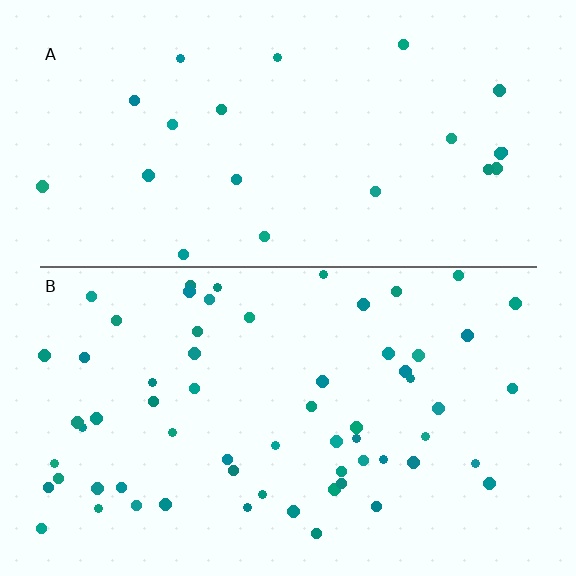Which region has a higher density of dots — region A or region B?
B (the bottom).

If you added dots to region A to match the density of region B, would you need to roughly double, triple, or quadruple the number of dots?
Approximately triple.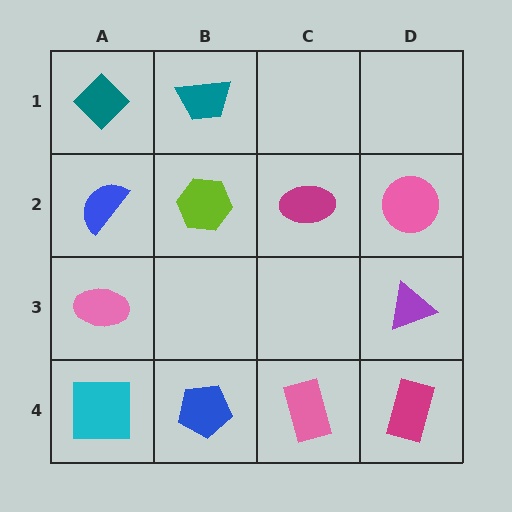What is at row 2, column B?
A lime hexagon.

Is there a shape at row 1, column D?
No, that cell is empty.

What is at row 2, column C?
A magenta ellipse.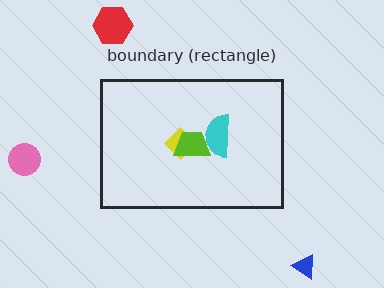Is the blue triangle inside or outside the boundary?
Outside.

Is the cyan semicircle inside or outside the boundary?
Inside.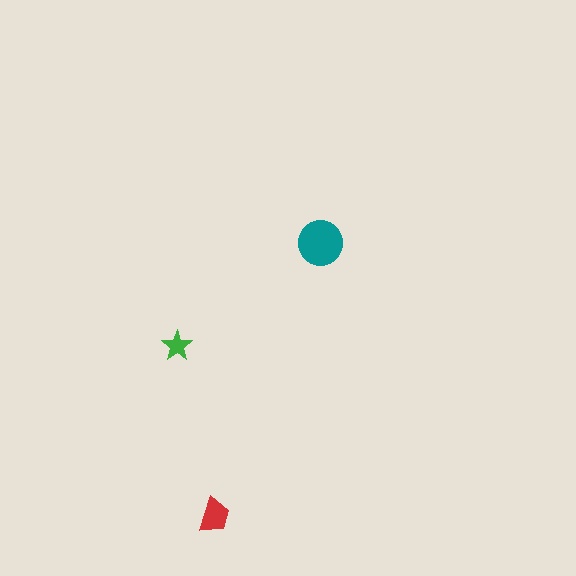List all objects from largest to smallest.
The teal circle, the red trapezoid, the green star.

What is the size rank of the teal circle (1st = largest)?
1st.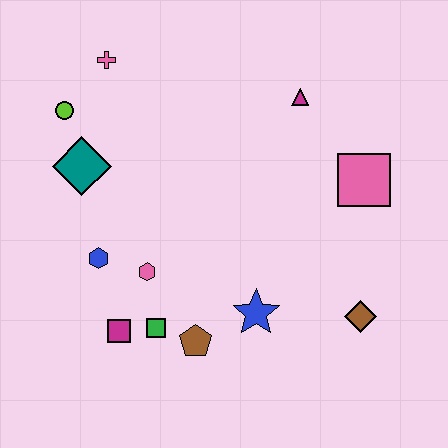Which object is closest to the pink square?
The magenta triangle is closest to the pink square.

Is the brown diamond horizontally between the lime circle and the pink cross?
No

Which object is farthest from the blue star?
The pink cross is farthest from the blue star.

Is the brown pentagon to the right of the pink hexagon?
Yes